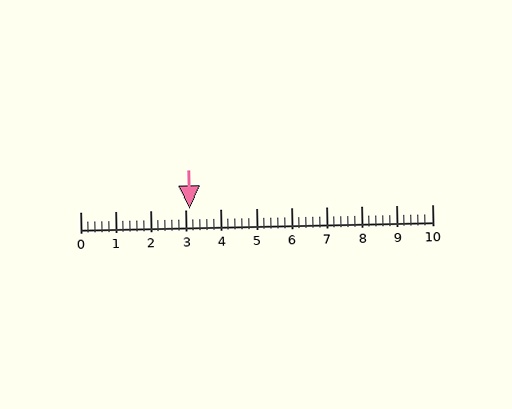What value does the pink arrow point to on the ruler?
The pink arrow points to approximately 3.1.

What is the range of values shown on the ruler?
The ruler shows values from 0 to 10.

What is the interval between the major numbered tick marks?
The major tick marks are spaced 1 units apart.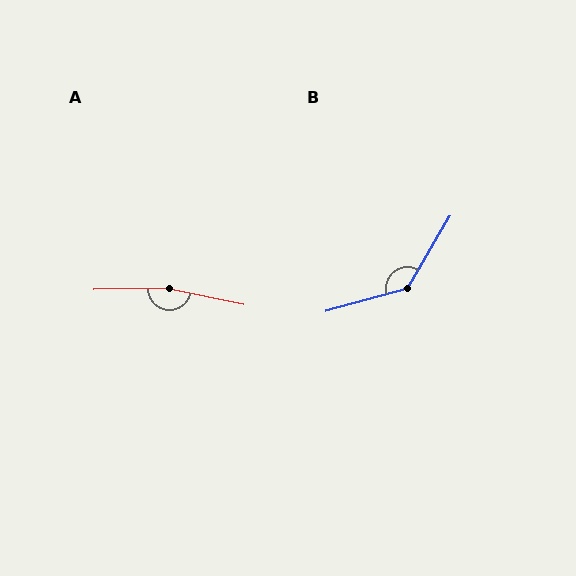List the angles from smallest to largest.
B (135°), A (166°).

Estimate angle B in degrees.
Approximately 135 degrees.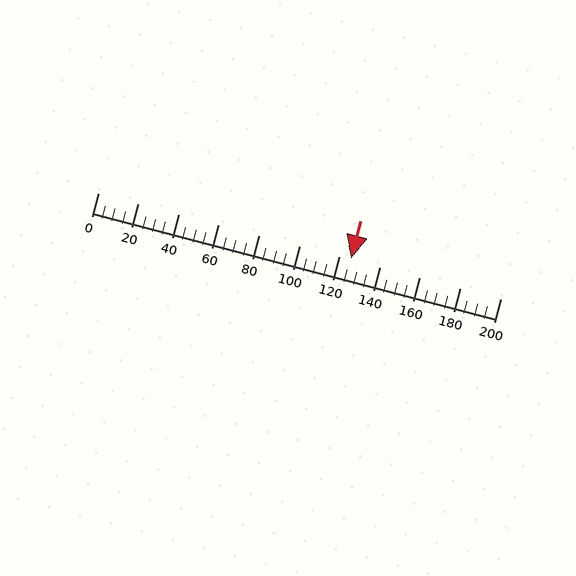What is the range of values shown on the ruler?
The ruler shows values from 0 to 200.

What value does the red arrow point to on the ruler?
The red arrow points to approximately 126.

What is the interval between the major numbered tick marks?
The major tick marks are spaced 20 units apart.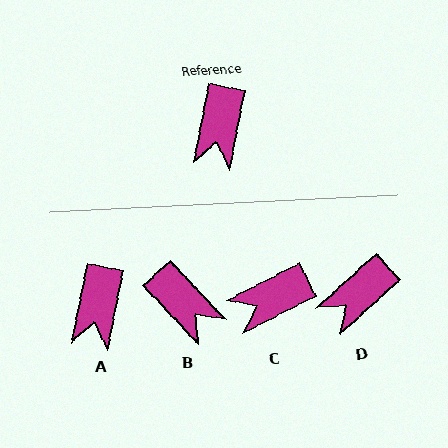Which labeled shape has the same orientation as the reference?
A.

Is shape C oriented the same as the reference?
No, it is off by about 52 degrees.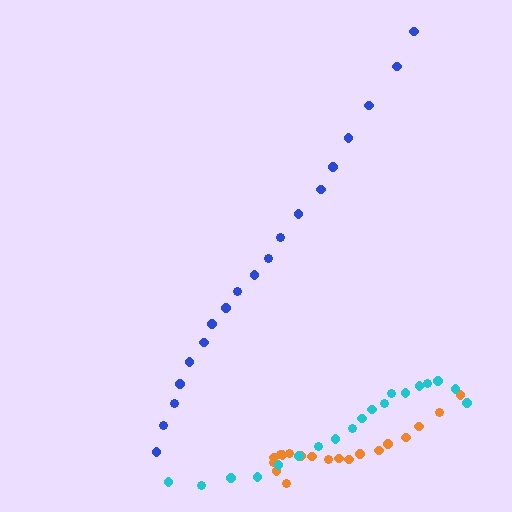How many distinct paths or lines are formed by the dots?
There are 3 distinct paths.